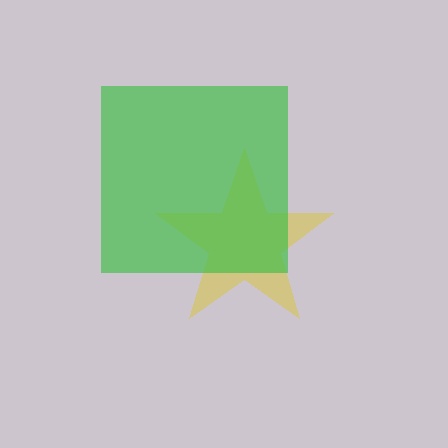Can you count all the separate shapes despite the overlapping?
Yes, there are 2 separate shapes.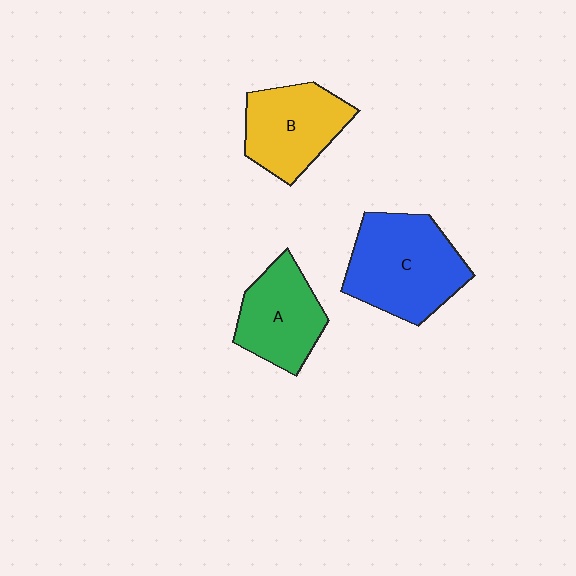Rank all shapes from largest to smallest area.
From largest to smallest: C (blue), B (yellow), A (green).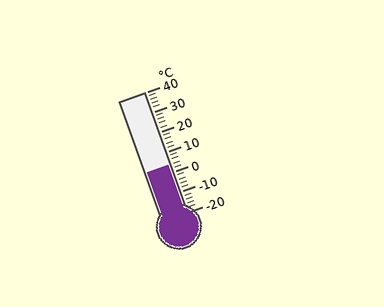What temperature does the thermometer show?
The thermometer shows approximately 4°C.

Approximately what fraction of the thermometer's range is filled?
The thermometer is filled to approximately 40% of its range.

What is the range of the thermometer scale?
The thermometer scale ranges from -20°C to 40°C.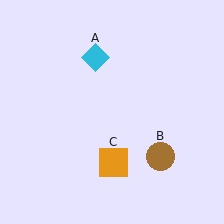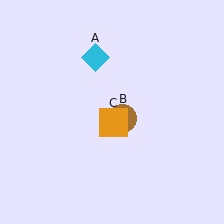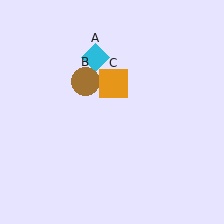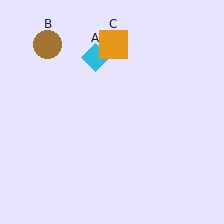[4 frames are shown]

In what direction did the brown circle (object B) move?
The brown circle (object B) moved up and to the left.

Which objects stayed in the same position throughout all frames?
Cyan diamond (object A) remained stationary.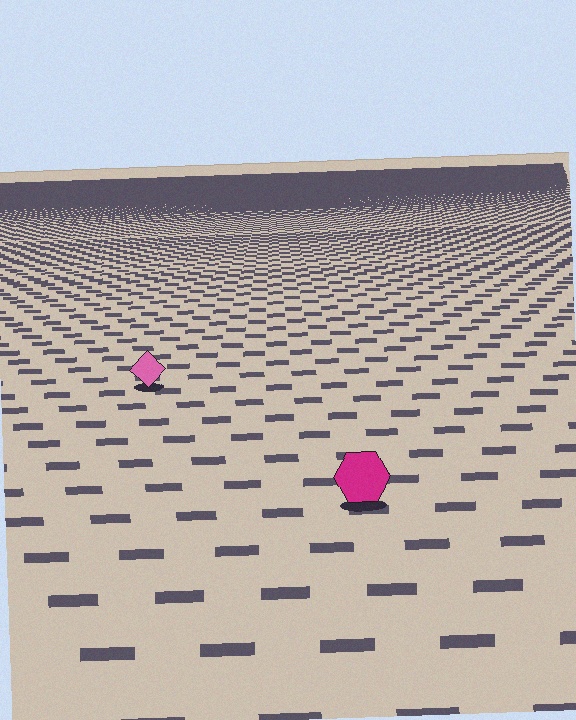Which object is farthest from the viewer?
The pink diamond is farthest from the viewer. It appears smaller and the ground texture around it is denser.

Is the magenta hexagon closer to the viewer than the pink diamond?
Yes. The magenta hexagon is closer — you can tell from the texture gradient: the ground texture is coarser near it.